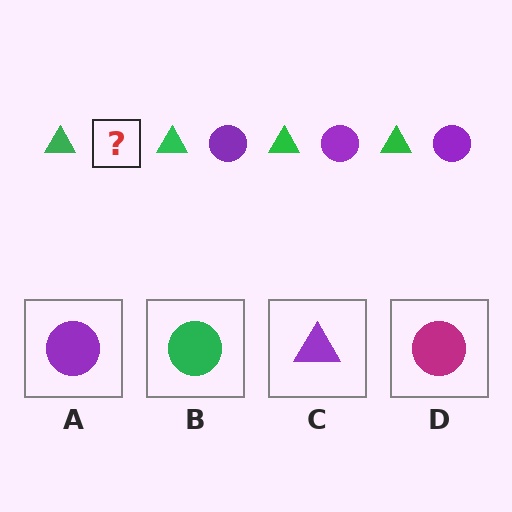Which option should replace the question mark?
Option A.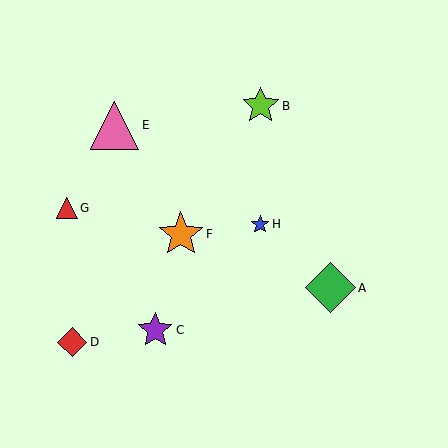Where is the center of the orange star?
The center of the orange star is at (181, 234).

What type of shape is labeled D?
Shape D is a red diamond.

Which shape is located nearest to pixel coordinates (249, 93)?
The lime star (labeled B) at (261, 106) is nearest to that location.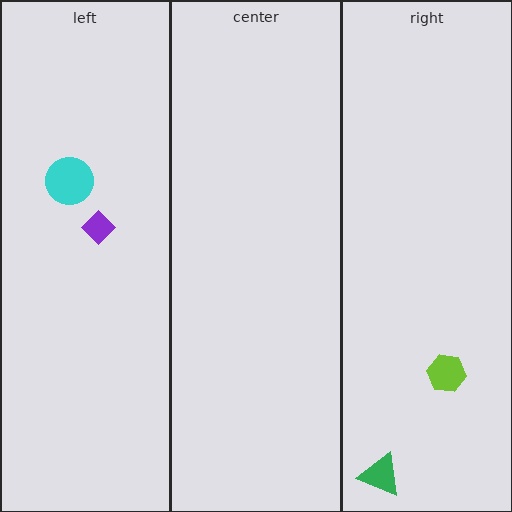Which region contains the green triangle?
The right region.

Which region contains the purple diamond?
The left region.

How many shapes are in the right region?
2.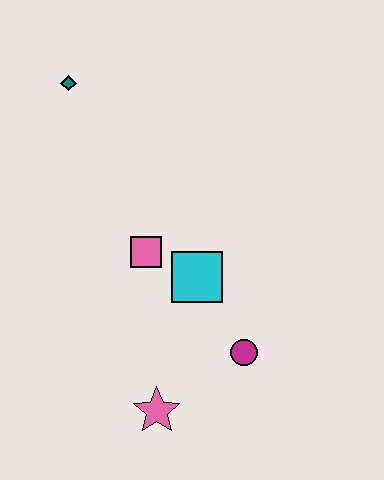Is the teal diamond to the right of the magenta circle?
No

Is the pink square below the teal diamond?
Yes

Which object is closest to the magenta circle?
The cyan square is closest to the magenta circle.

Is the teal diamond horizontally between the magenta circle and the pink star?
No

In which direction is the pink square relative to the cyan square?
The pink square is to the left of the cyan square.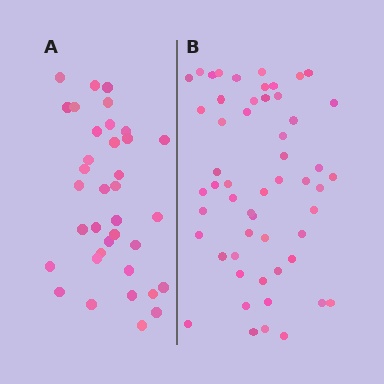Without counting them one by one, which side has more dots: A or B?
Region B (the right region) has more dots.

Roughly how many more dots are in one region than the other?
Region B has approximately 20 more dots than region A.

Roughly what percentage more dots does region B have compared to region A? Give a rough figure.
About 50% more.